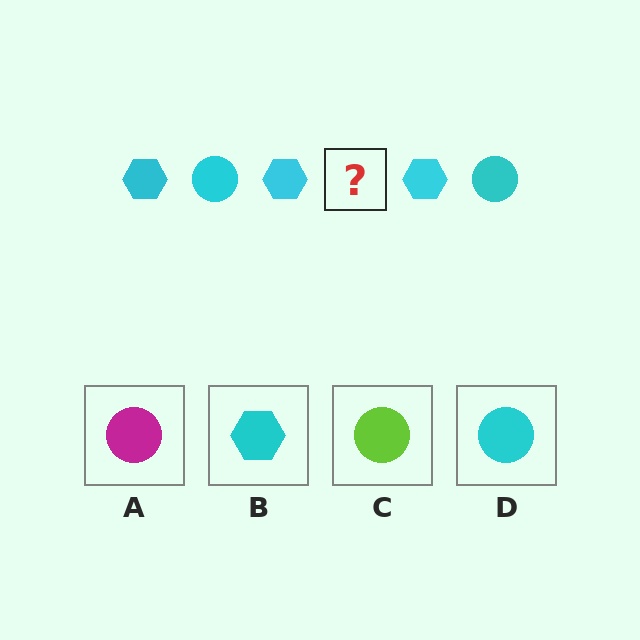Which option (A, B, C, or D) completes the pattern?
D.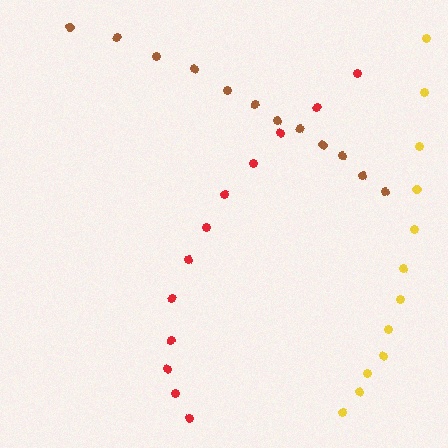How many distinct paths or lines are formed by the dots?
There are 3 distinct paths.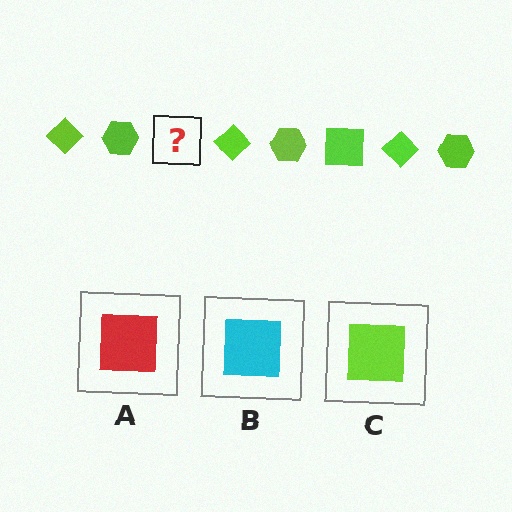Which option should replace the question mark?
Option C.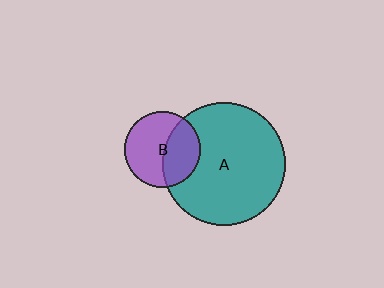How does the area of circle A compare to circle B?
Approximately 2.6 times.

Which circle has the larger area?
Circle A (teal).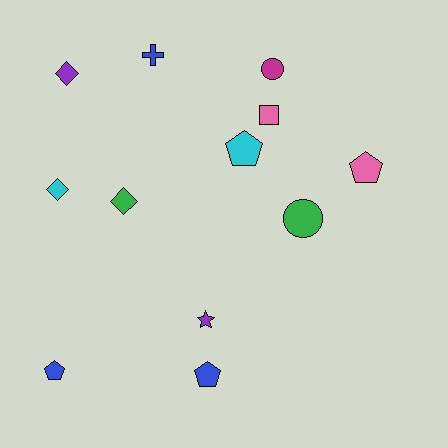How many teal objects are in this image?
There are no teal objects.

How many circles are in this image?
There are 2 circles.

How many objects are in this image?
There are 12 objects.